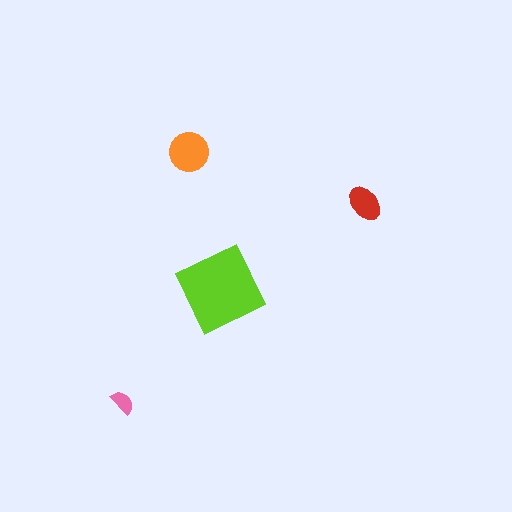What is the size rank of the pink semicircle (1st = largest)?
4th.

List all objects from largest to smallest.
The lime diamond, the orange circle, the red ellipse, the pink semicircle.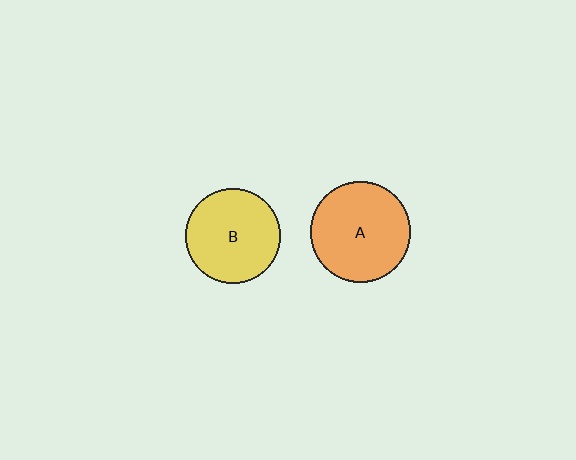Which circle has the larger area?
Circle A (orange).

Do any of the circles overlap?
No, none of the circles overlap.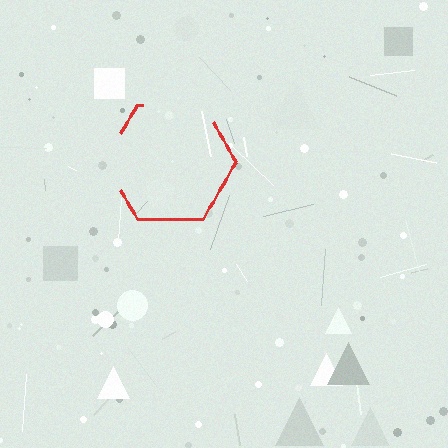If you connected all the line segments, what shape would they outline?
They would outline a hexagon.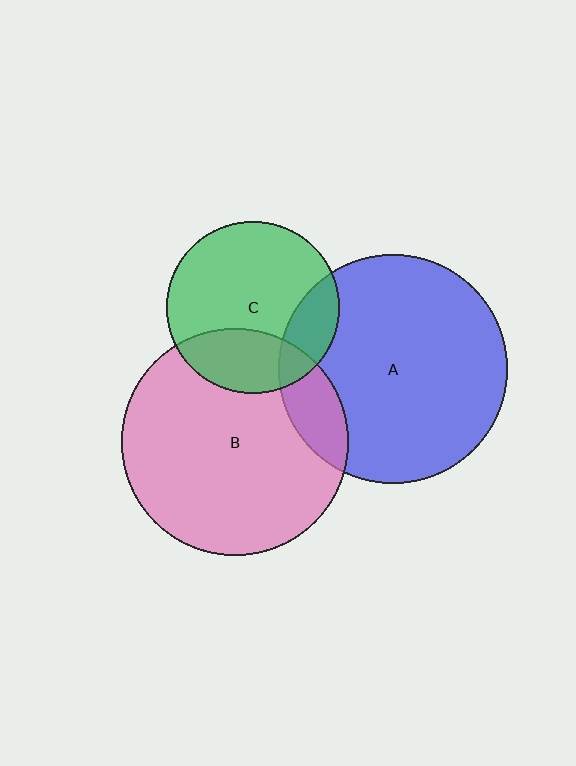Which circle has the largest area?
Circle A (blue).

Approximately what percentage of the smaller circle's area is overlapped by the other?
Approximately 20%.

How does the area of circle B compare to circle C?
Approximately 1.7 times.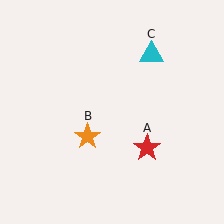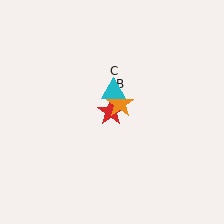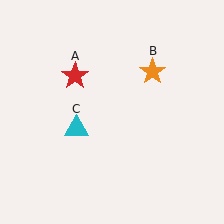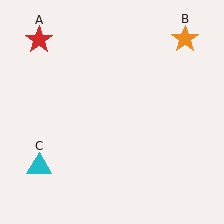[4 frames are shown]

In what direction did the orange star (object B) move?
The orange star (object B) moved up and to the right.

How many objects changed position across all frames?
3 objects changed position: red star (object A), orange star (object B), cyan triangle (object C).